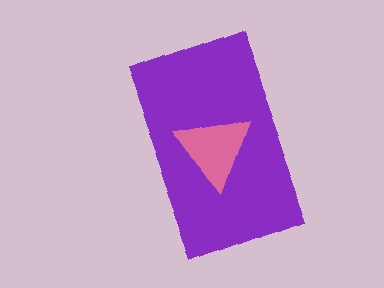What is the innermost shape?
The pink triangle.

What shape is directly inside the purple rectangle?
The pink triangle.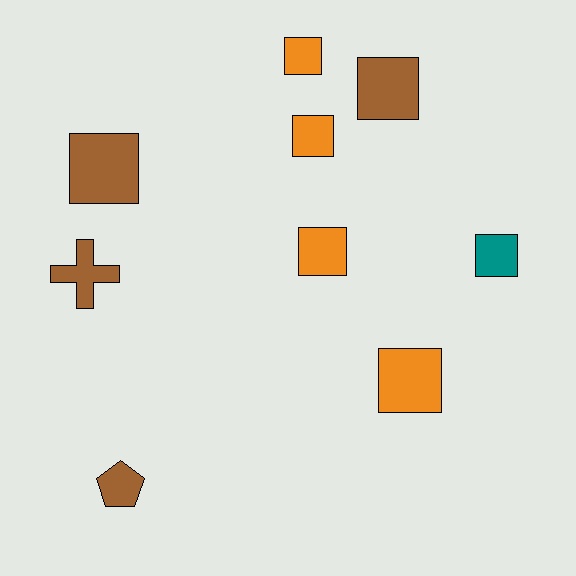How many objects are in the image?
There are 9 objects.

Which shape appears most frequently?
Square, with 7 objects.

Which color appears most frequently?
Orange, with 4 objects.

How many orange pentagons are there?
There are no orange pentagons.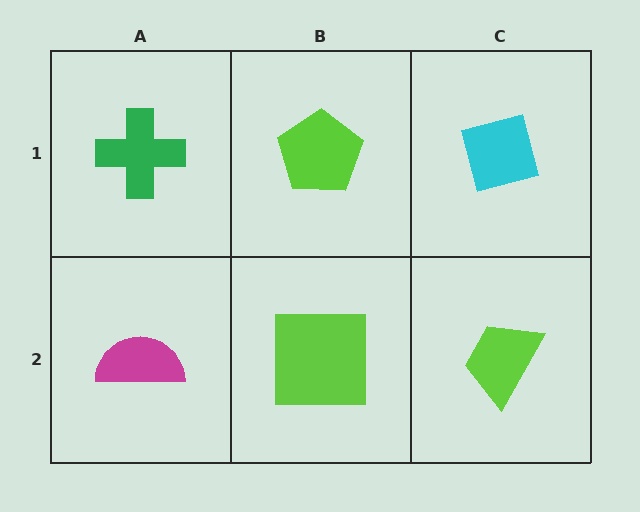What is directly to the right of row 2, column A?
A lime square.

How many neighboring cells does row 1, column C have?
2.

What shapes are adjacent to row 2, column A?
A green cross (row 1, column A), a lime square (row 2, column B).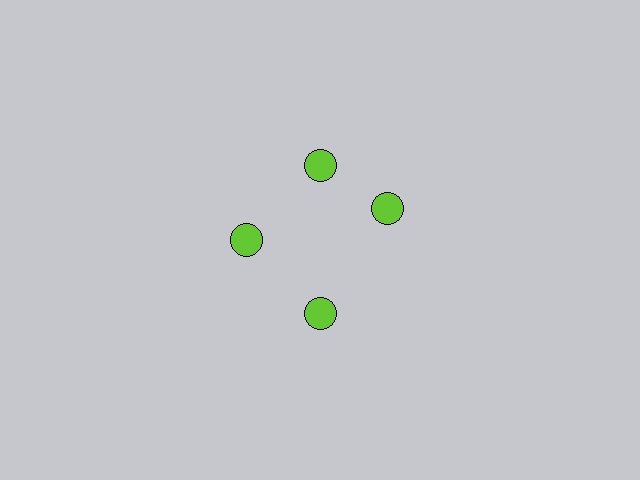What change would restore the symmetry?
The symmetry would be restored by rotating it back into even spacing with its neighbors so that all 4 circles sit at equal angles and equal distance from the center.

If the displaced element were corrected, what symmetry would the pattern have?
It would have 4-fold rotational symmetry — the pattern would map onto itself every 90 degrees.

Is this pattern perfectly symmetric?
No. The 4 lime circles are arranged in a ring, but one element near the 3 o'clock position is rotated out of alignment along the ring, breaking the 4-fold rotational symmetry.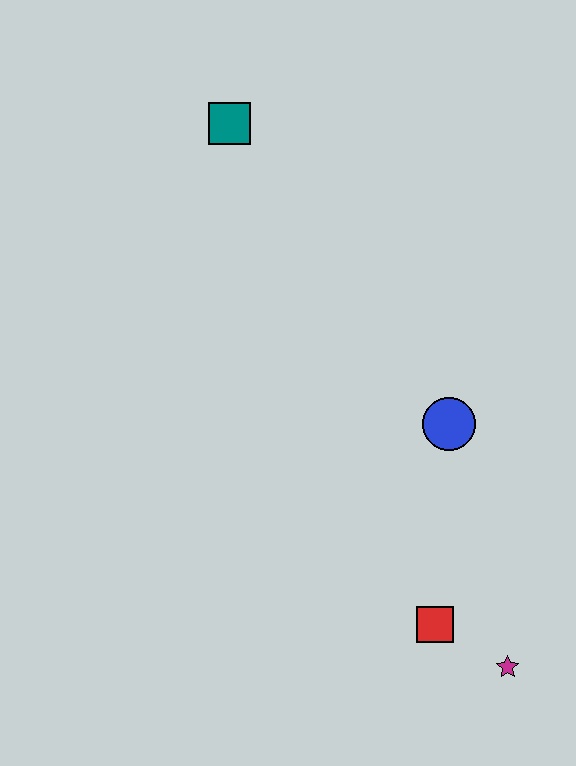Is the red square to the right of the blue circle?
No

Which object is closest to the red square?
The magenta star is closest to the red square.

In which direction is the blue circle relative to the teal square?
The blue circle is below the teal square.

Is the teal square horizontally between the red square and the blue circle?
No